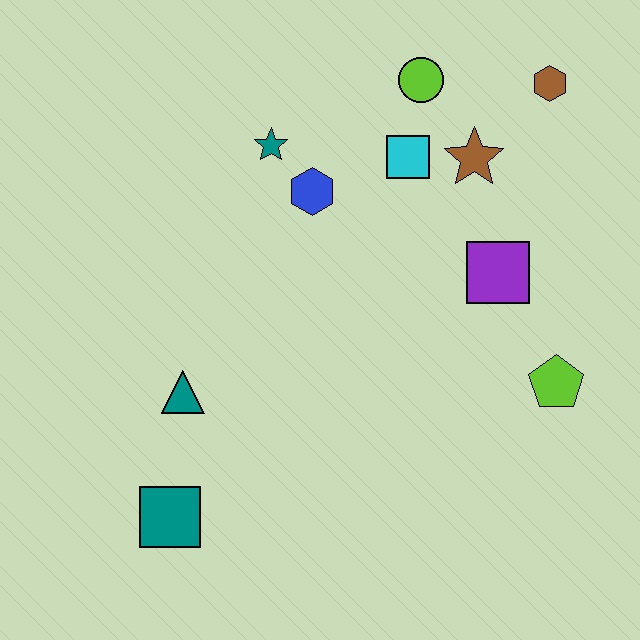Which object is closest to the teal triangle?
The teal square is closest to the teal triangle.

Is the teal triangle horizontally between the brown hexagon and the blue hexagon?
No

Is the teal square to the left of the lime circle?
Yes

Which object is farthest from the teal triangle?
The brown hexagon is farthest from the teal triangle.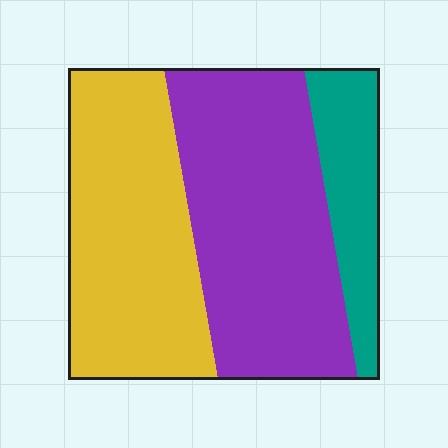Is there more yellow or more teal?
Yellow.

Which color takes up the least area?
Teal, at roughly 15%.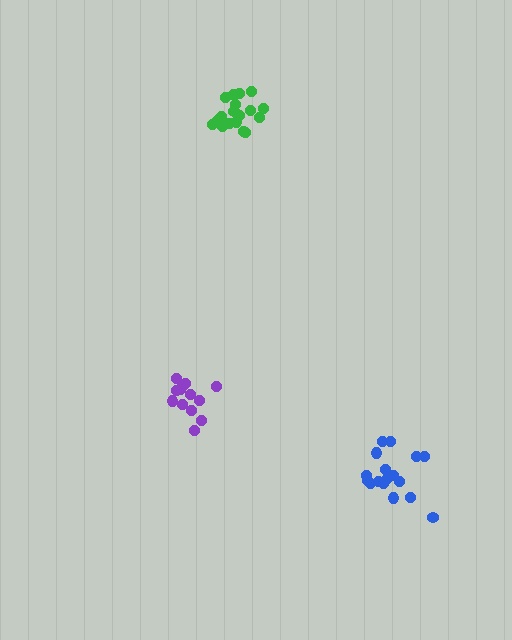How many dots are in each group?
Group 1: 17 dots, Group 2: 18 dots, Group 3: 15 dots (50 total).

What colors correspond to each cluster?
The clusters are colored: blue, green, purple.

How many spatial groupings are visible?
There are 3 spatial groupings.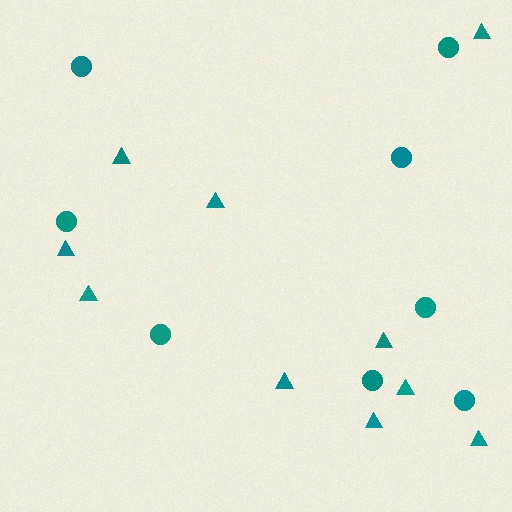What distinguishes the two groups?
There are 2 groups: one group of circles (8) and one group of triangles (10).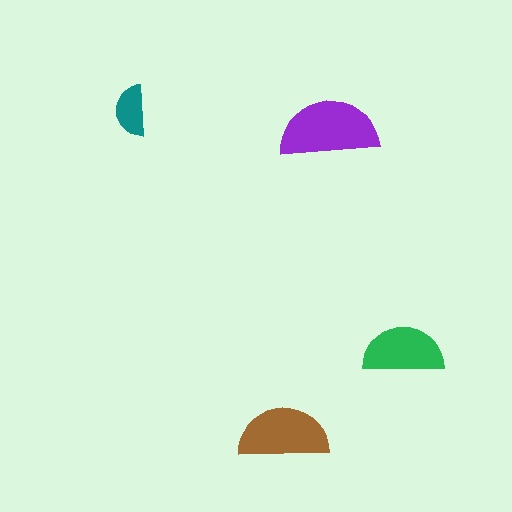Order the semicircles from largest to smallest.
the purple one, the brown one, the green one, the teal one.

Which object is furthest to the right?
The green semicircle is rightmost.